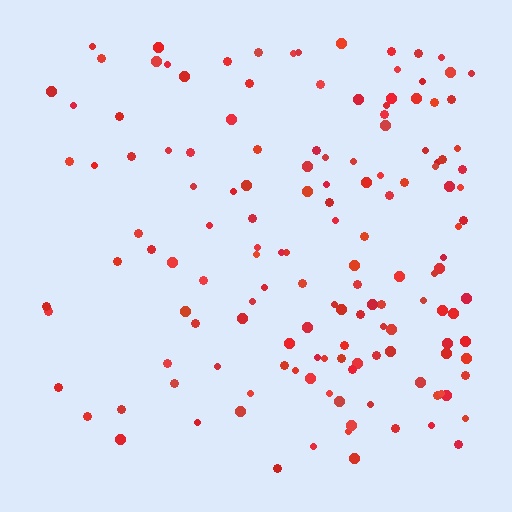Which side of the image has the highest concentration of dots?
The right.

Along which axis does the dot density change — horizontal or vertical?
Horizontal.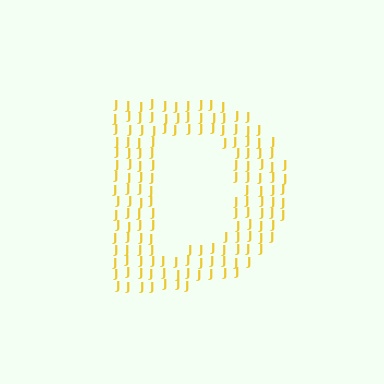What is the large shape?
The large shape is the letter D.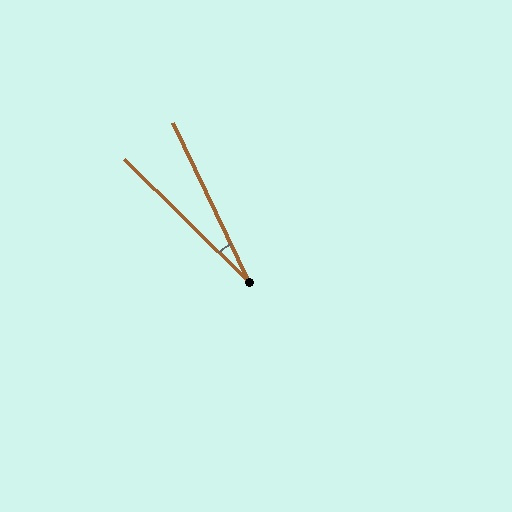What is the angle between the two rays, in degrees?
Approximately 20 degrees.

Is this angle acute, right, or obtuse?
It is acute.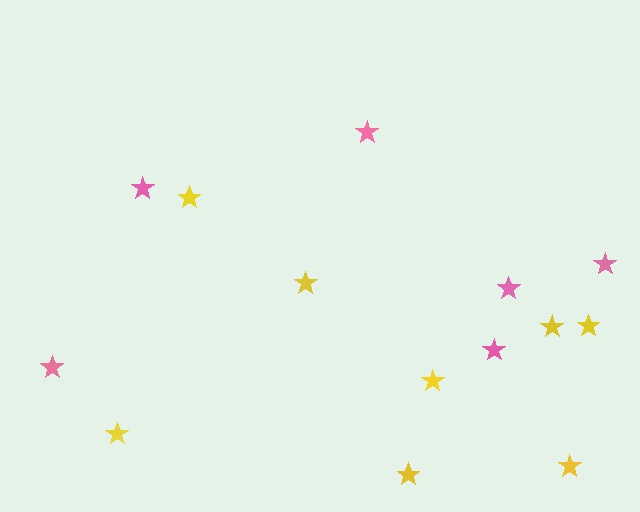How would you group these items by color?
There are 2 groups: one group of yellow stars (8) and one group of pink stars (6).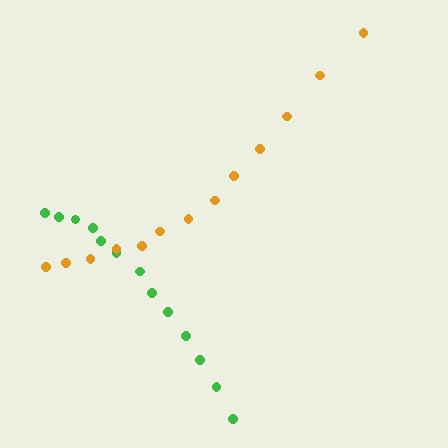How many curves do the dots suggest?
There are 2 distinct paths.